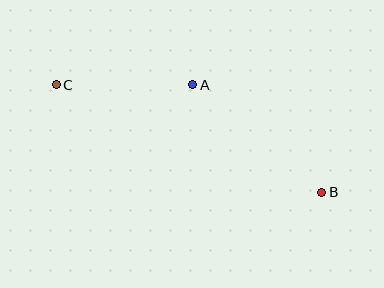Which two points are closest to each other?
Points A and C are closest to each other.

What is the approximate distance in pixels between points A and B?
The distance between A and B is approximately 168 pixels.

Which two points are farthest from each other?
Points B and C are farthest from each other.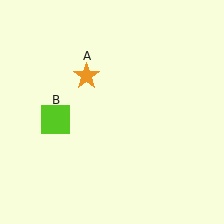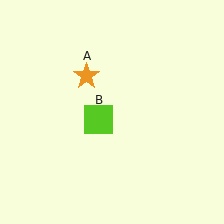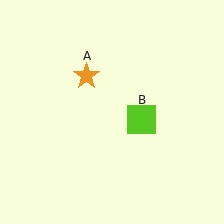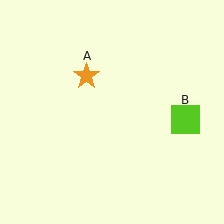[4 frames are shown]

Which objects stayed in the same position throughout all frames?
Orange star (object A) remained stationary.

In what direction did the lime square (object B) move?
The lime square (object B) moved right.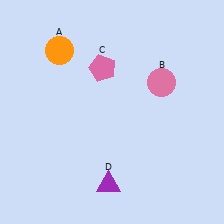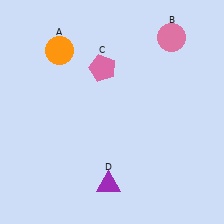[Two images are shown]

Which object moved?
The pink circle (B) moved up.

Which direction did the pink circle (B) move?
The pink circle (B) moved up.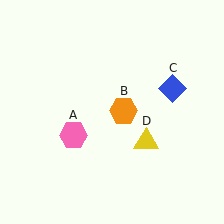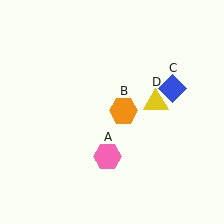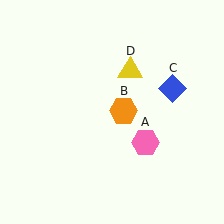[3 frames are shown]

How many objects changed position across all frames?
2 objects changed position: pink hexagon (object A), yellow triangle (object D).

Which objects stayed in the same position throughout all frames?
Orange hexagon (object B) and blue diamond (object C) remained stationary.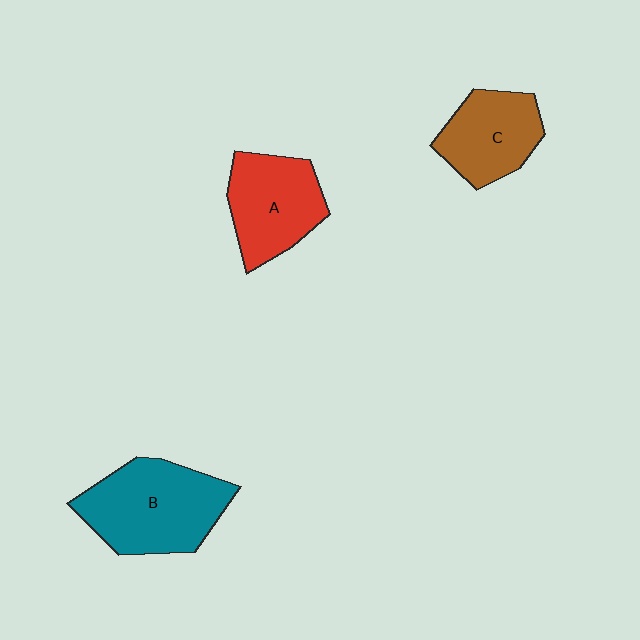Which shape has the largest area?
Shape B (teal).